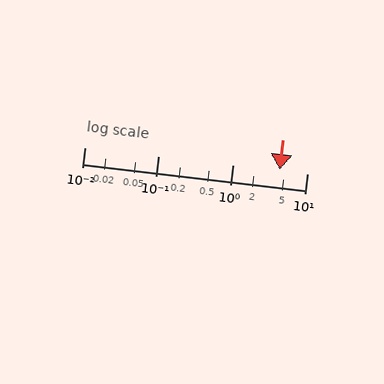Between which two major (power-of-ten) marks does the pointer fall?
The pointer is between 1 and 10.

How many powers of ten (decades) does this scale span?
The scale spans 3 decades, from 0.01 to 10.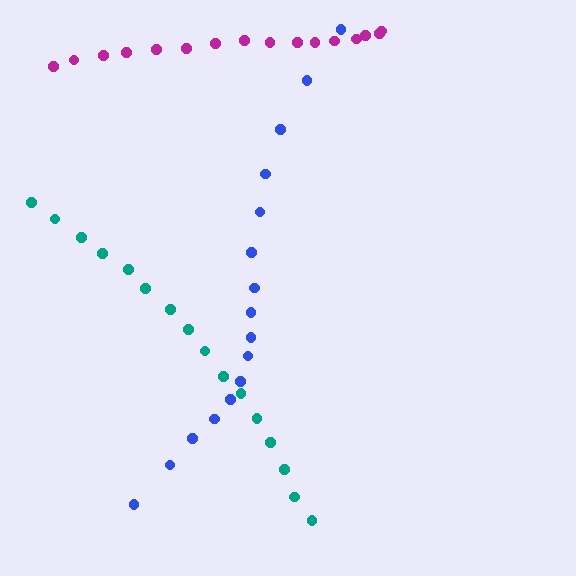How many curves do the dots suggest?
There are 3 distinct paths.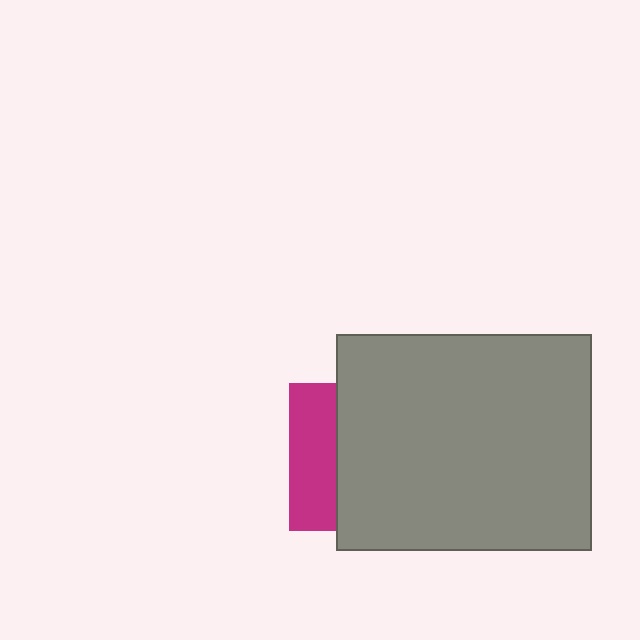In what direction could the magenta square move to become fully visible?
The magenta square could move left. That would shift it out from behind the gray rectangle entirely.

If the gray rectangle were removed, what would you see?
You would see the complete magenta square.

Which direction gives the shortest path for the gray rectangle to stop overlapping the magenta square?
Moving right gives the shortest separation.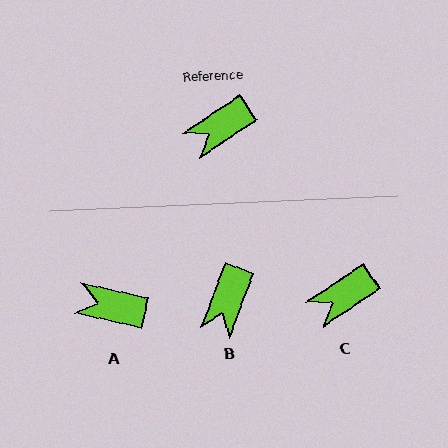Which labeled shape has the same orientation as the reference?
C.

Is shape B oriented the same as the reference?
No, it is off by about 36 degrees.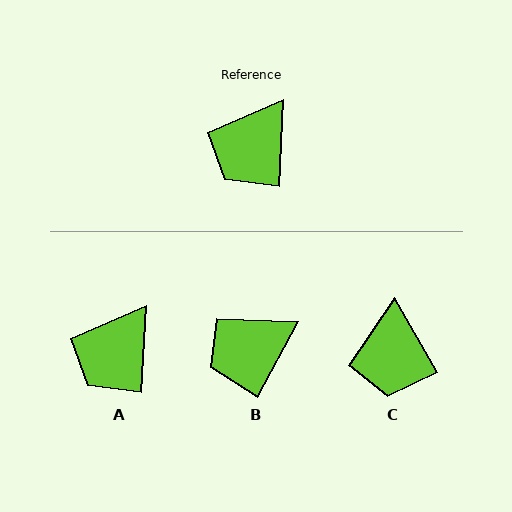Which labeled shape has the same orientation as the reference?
A.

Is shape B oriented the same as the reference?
No, it is off by about 25 degrees.